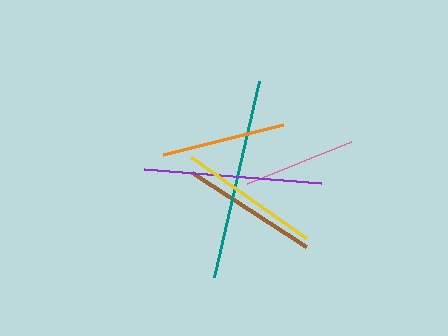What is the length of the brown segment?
The brown segment is approximately 136 pixels long.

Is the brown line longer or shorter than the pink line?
The brown line is longer than the pink line.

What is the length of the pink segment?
The pink segment is approximately 112 pixels long.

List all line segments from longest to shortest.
From longest to shortest: teal, purple, yellow, brown, orange, pink.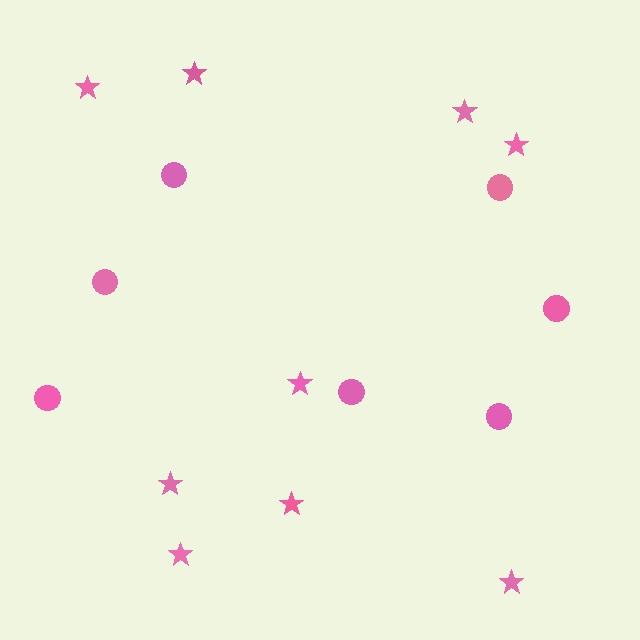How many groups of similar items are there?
There are 2 groups: one group of circles (7) and one group of stars (9).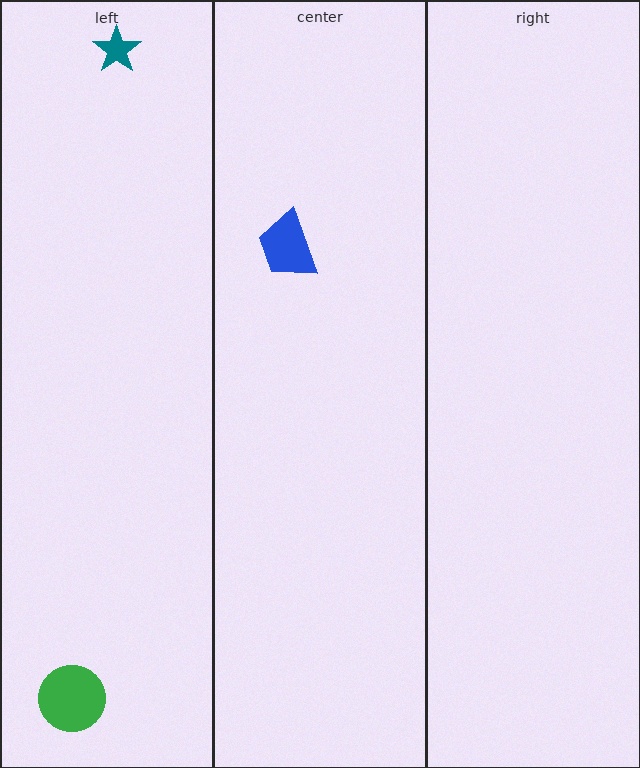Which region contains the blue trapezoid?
The center region.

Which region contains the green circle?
The left region.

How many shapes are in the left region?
2.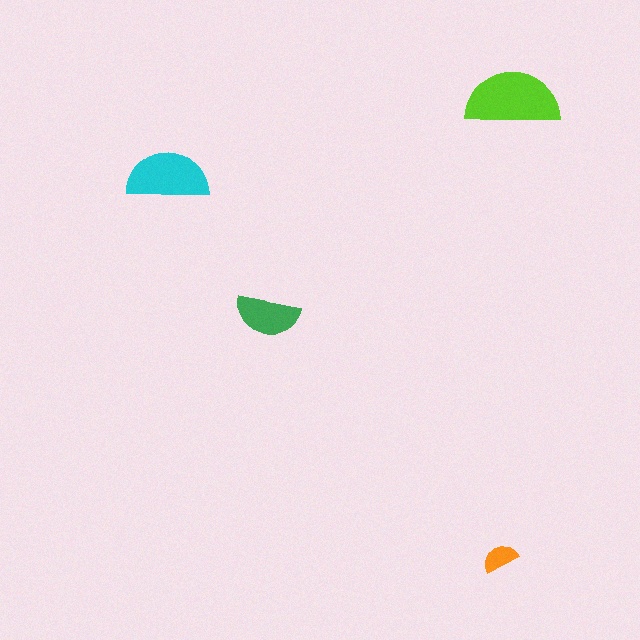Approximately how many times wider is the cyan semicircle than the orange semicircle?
About 2.5 times wider.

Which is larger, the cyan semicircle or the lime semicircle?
The lime one.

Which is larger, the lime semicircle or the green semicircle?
The lime one.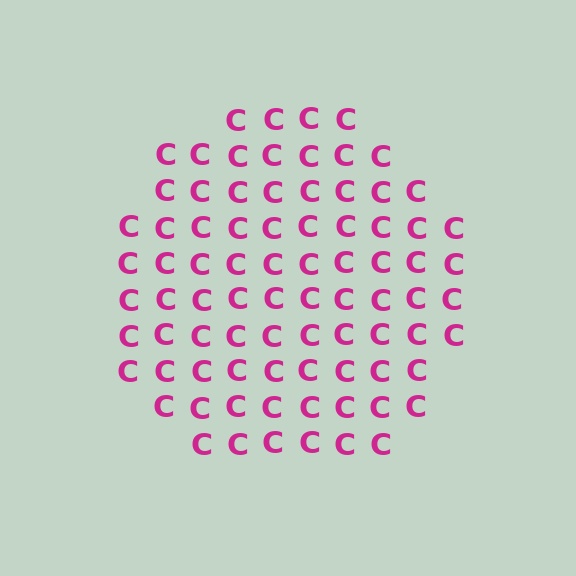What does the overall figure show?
The overall figure shows a circle.